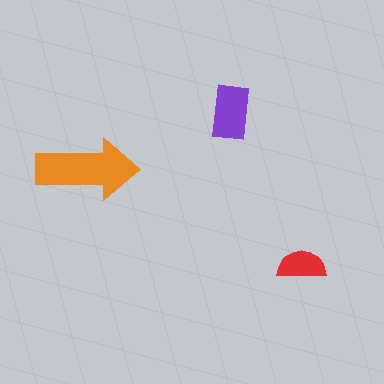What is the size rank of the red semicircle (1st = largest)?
3rd.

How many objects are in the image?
There are 3 objects in the image.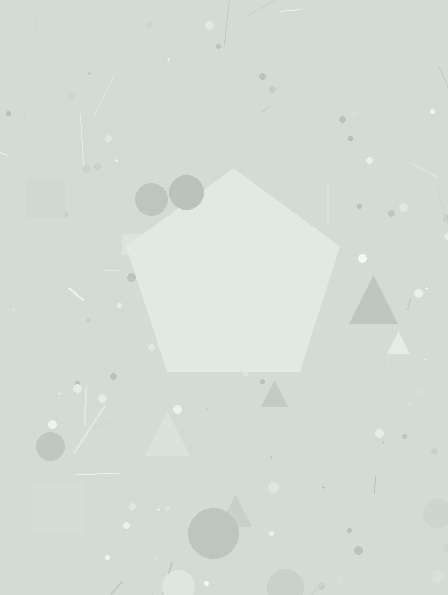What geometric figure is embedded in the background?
A pentagon is embedded in the background.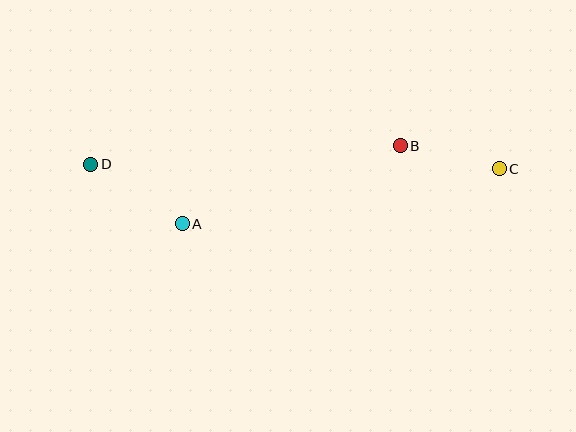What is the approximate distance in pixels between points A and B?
The distance between A and B is approximately 231 pixels.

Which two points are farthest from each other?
Points C and D are farthest from each other.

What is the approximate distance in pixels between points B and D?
The distance between B and D is approximately 310 pixels.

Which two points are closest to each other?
Points B and C are closest to each other.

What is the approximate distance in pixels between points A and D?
The distance between A and D is approximately 109 pixels.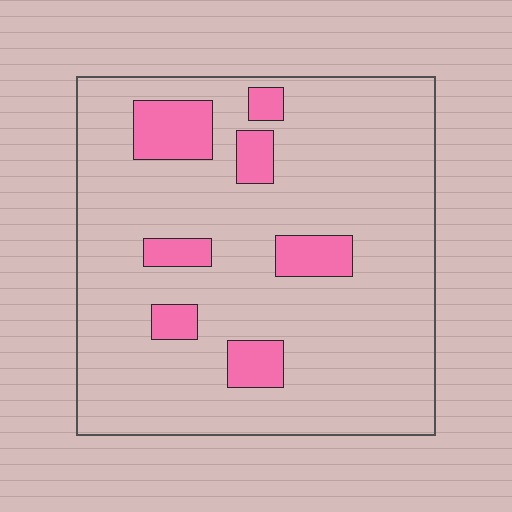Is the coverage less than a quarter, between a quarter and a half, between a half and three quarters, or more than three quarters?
Less than a quarter.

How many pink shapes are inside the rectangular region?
7.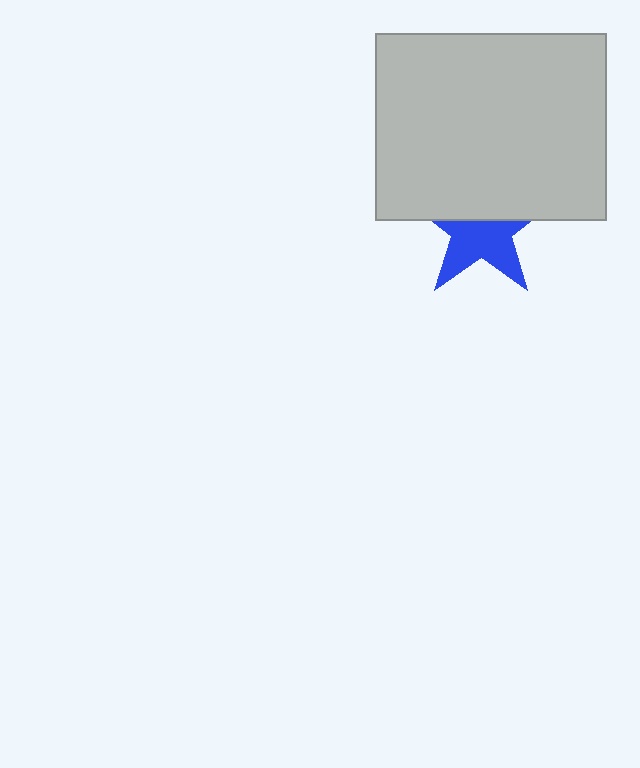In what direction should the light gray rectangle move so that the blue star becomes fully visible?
The light gray rectangle should move up. That is the shortest direction to clear the overlap and leave the blue star fully visible.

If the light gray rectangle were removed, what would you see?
You would see the complete blue star.